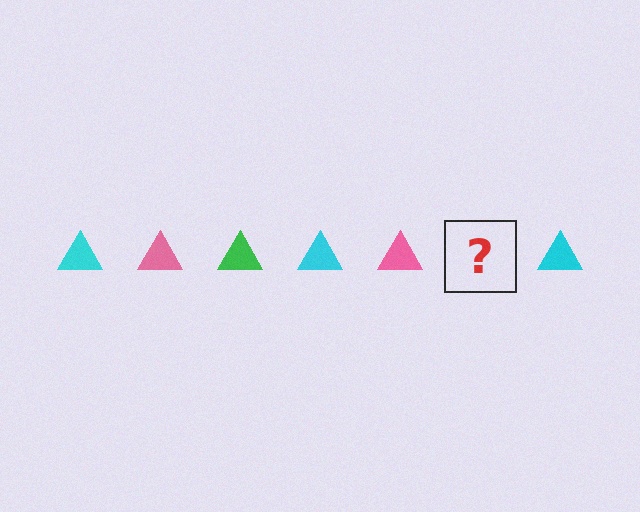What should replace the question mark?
The question mark should be replaced with a green triangle.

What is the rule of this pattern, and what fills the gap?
The rule is that the pattern cycles through cyan, pink, green triangles. The gap should be filled with a green triangle.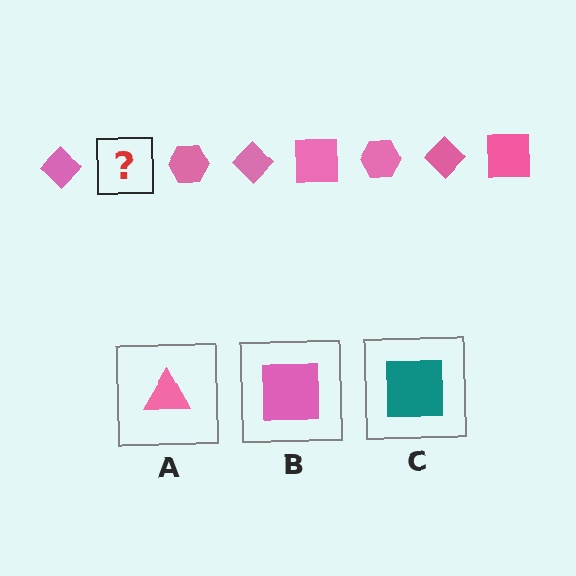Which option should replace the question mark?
Option B.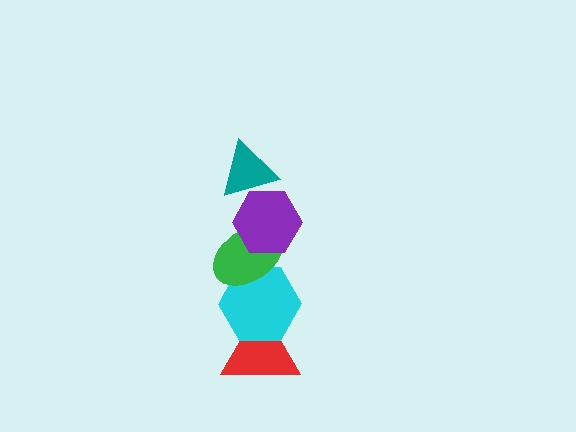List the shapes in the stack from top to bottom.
From top to bottom: the teal triangle, the purple hexagon, the green ellipse, the cyan hexagon, the red triangle.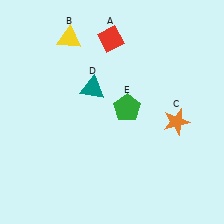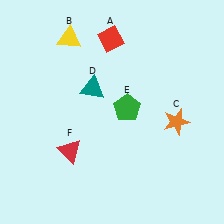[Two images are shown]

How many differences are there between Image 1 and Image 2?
There is 1 difference between the two images.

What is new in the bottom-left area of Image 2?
A red triangle (F) was added in the bottom-left area of Image 2.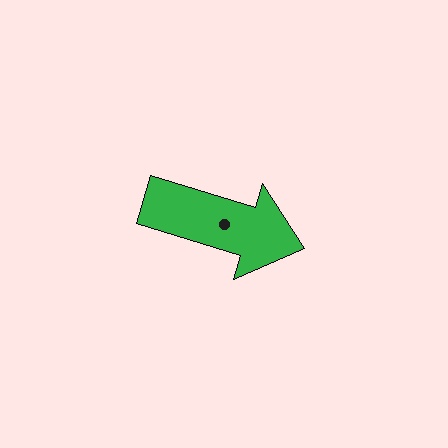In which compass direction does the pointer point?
East.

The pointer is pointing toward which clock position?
Roughly 4 o'clock.